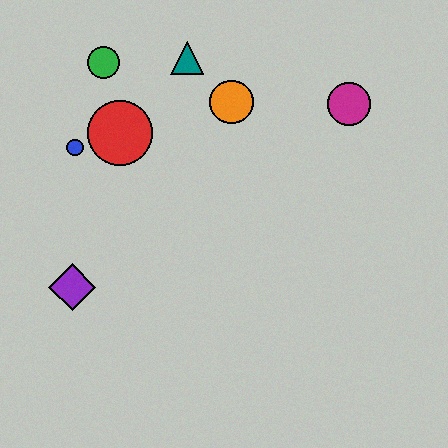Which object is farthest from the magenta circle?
The purple diamond is farthest from the magenta circle.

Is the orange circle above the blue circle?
Yes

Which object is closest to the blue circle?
The red circle is closest to the blue circle.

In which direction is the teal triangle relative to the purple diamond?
The teal triangle is above the purple diamond.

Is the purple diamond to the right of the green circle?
No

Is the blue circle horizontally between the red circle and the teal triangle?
No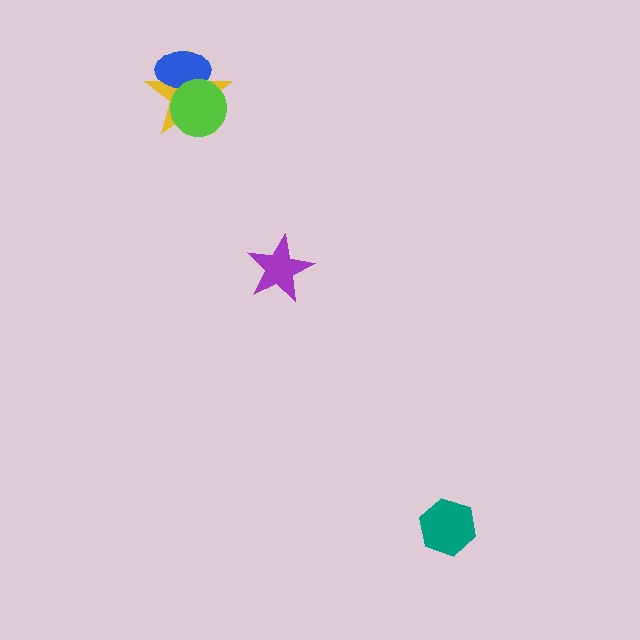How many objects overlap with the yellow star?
2 objects overlap with the yellow star.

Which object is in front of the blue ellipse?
The lime circle is in front of the blue ellipse.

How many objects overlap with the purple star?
0 objects overlap with the purple star.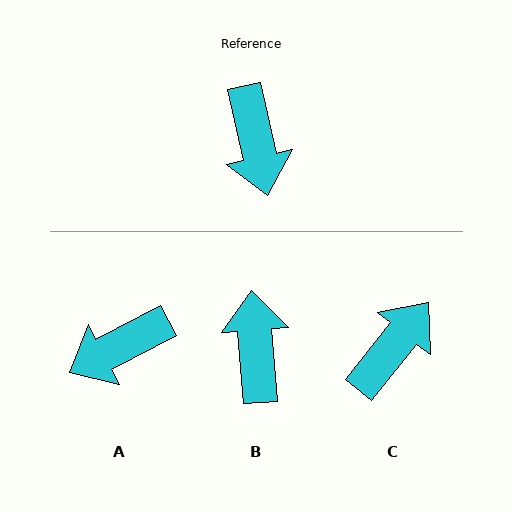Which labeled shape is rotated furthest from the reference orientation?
B, about 173 degrees away.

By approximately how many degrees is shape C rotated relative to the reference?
Approximately 129 degrees counter-clockwise.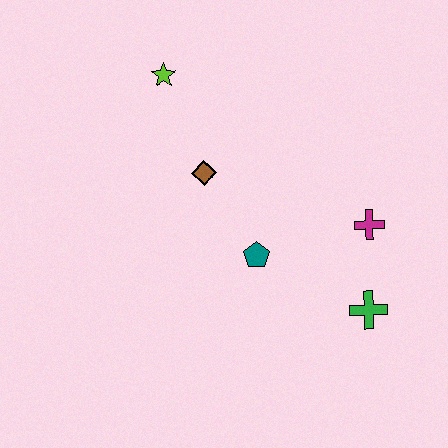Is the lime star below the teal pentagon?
No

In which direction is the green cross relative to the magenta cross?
The green cross is below the magenta cross.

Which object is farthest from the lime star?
The green cross is farthest from the lime star.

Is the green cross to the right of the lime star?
Yes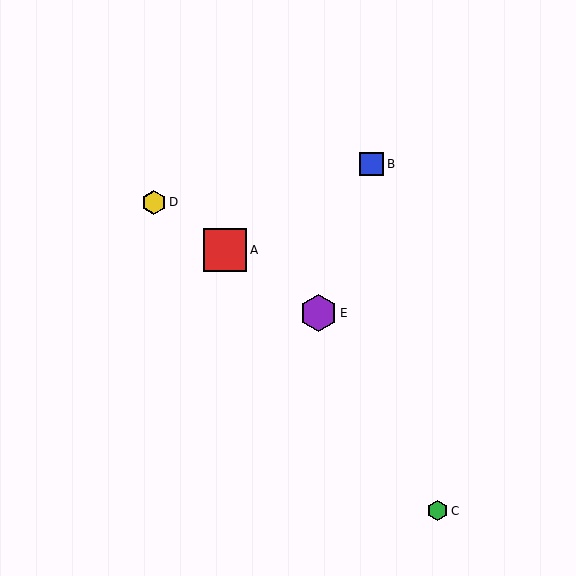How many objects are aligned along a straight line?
3 objects (A, D, E) are aligned along a straight line.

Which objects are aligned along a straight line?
Objects A, D, E are aligned along a straight line.